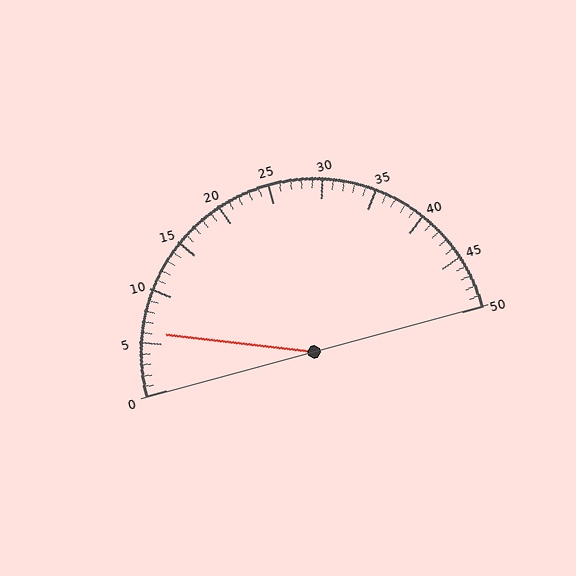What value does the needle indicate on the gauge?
The needle indicates approximately 6.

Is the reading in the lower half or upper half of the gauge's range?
The reading is in the lower half of the range (0 to 50).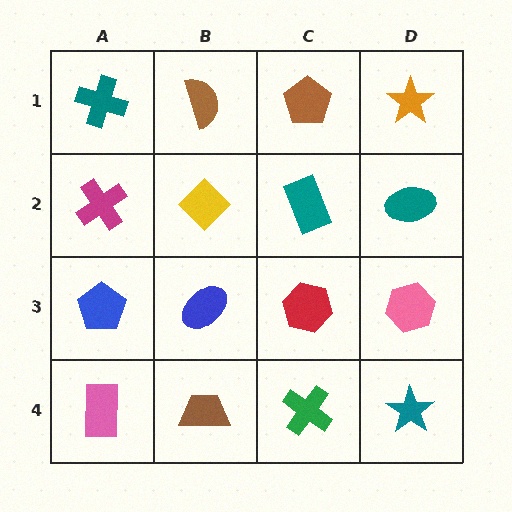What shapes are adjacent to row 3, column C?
A teal rectangle (row 2, column C), a green cross (row 4, column C), a blue ellipse (row 3, column B), a pink hexagon (row 3, column D).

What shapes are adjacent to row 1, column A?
A magenta cross (row 2, column A), a brown semicircle (row 1, column B).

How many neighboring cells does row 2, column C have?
4.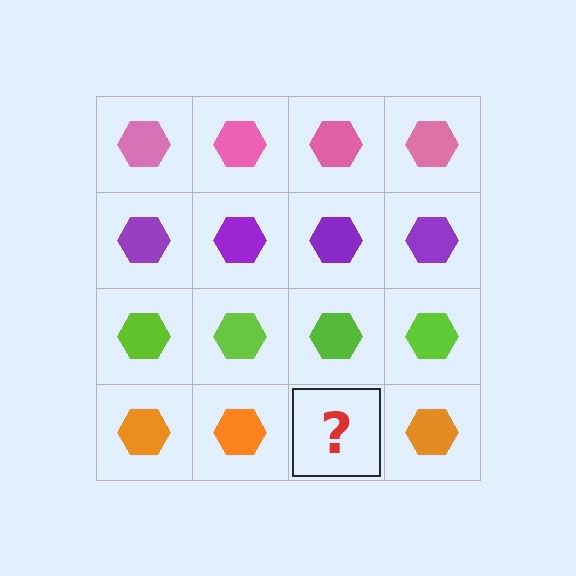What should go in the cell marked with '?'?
The missing cell should contain an orange hexagon.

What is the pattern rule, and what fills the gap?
The rule is that each row has a consistent color. The gap should be filled with an orange hexagon.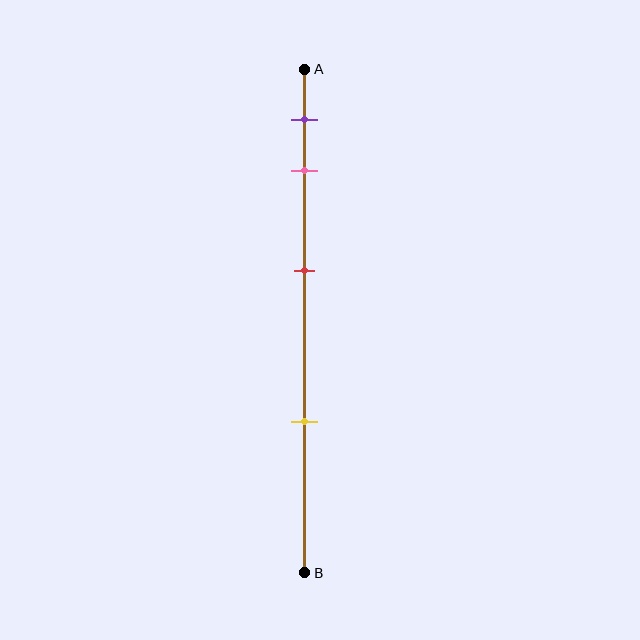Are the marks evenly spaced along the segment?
No, the marks are not evenly spaced.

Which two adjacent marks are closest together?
The purple and pink marks are the closest adjacent pair.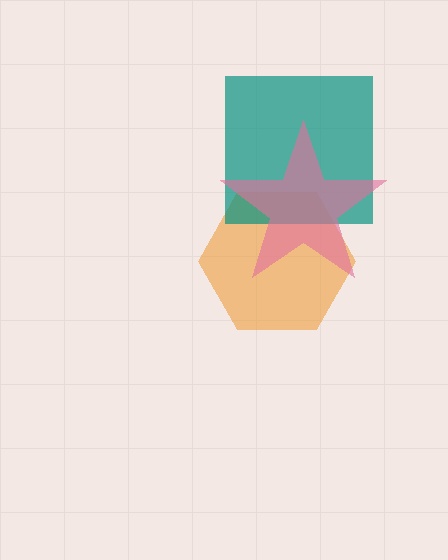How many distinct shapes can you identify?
There are 3 distinct shapes: an orange hexagon, a teal square, a pink star.